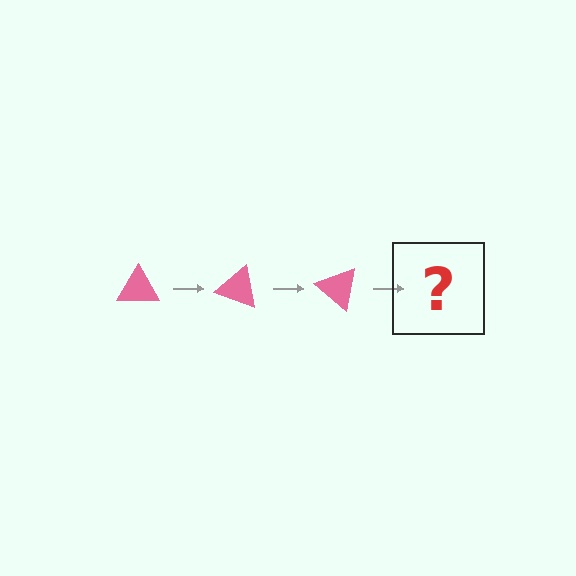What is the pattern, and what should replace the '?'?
The pattern is that the triangle rotates 20 degrees each step. The '?' should be a pink triangle rotated 60 degrees.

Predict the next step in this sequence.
The next step is a pink triangle rotated 60 degrees.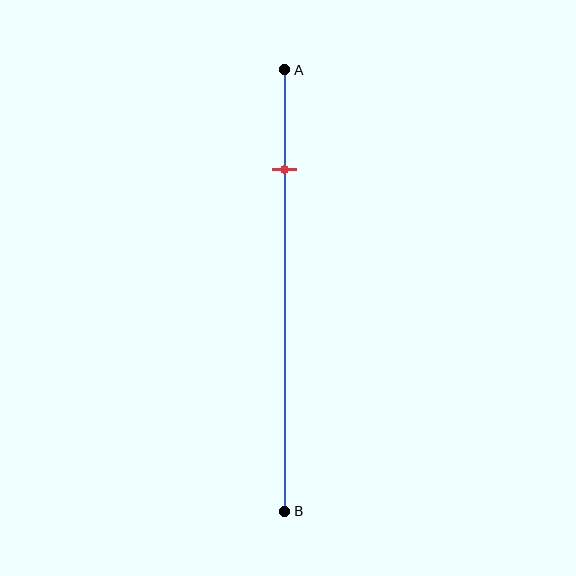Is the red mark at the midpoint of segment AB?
No, the mark is at about 25% from A, not at the 50% midpoint.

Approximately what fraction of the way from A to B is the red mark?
The red mark is approximately 25% of the way from A to B.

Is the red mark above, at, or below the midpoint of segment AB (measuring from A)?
The red mark is above the midpoint of segment AB.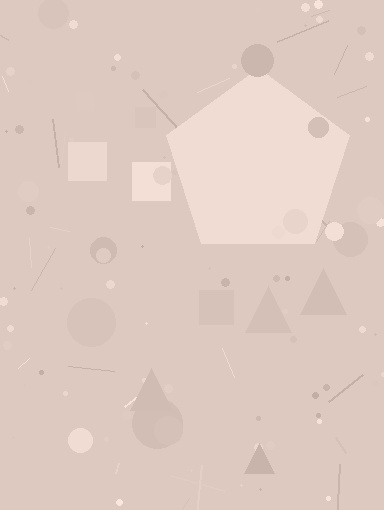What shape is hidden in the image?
A pentagon is hidden in the image.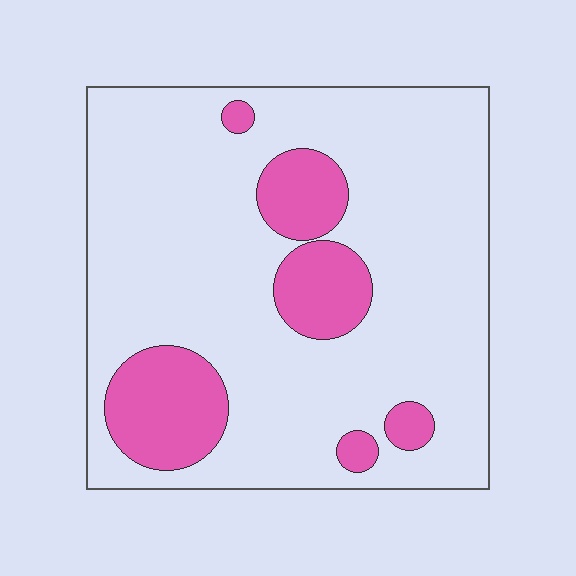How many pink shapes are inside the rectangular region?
6.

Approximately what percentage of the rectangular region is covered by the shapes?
Approximately 20%.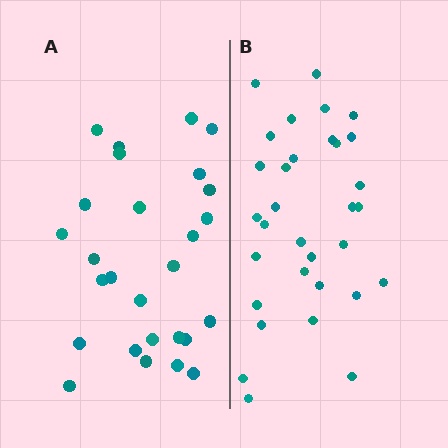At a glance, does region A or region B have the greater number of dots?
Region B (the right region) has more dots.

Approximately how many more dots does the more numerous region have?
Region B has about 5 more dots than region A.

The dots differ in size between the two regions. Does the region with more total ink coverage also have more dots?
No. Region A has more total ink coverage because its dots are larger, but region B actually contains more individual dots. Total area can be misleading — the number of items is what matters here.